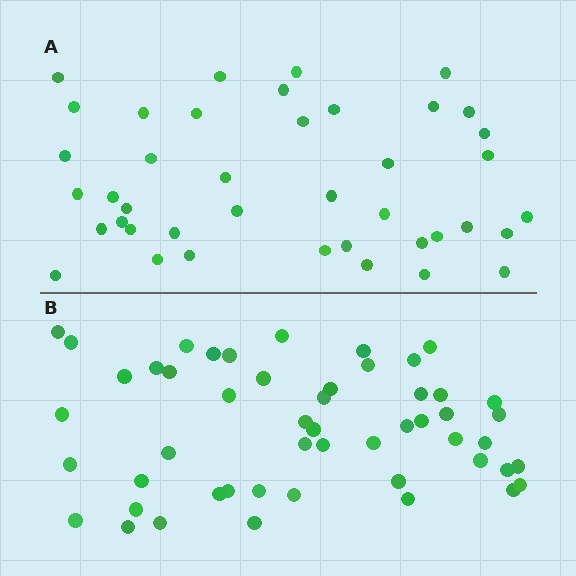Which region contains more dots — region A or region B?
Region B (the bottom region) has more dots.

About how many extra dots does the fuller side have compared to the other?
Region B has roughly 10 or so more dots than region A.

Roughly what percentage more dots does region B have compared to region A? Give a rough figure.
About 25% more.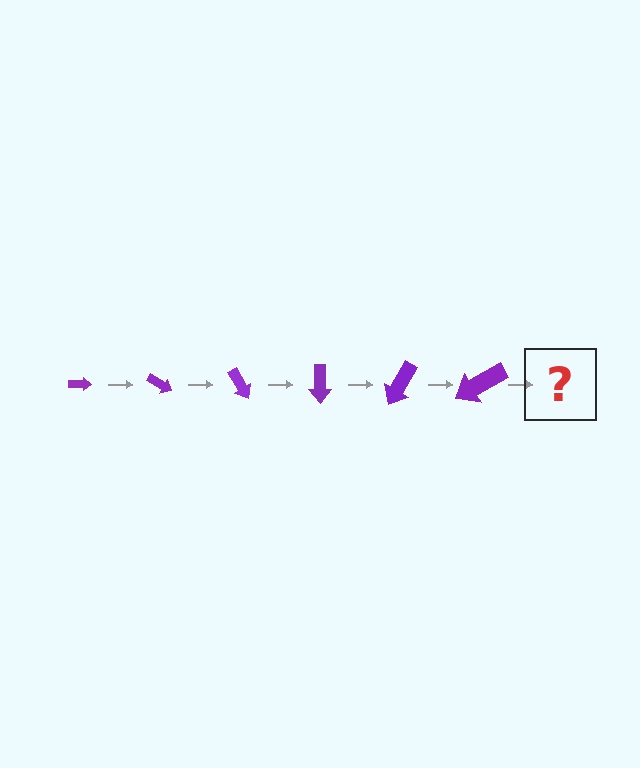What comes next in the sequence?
The next element should be an arrow, larger than the previous one and rotated 180 degrees from the start.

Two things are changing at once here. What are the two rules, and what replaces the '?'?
The two rules are that the arrow grows larger each step and it rotates 30 degrees each step. The '?' should be an arrow, larger than the previous one and rotated 180 degrees from the start.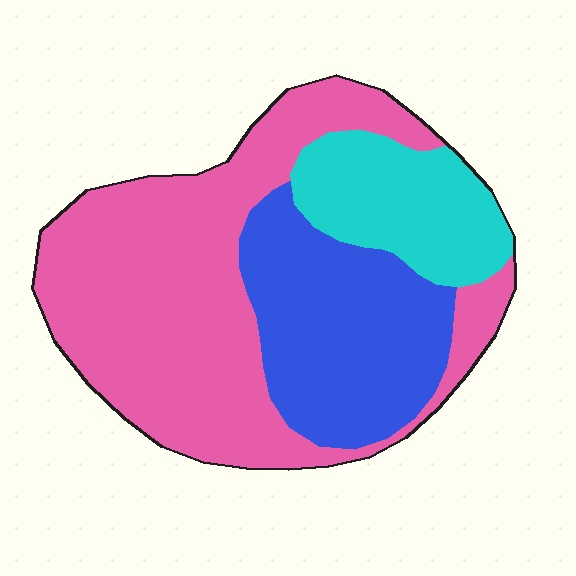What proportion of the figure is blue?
Blue covers roughly 30% of the figure.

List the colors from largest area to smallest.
From largest to smallest: pink, blue, cyan.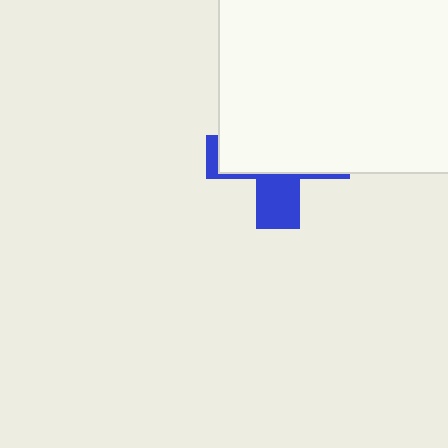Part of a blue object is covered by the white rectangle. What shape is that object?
It is a cross.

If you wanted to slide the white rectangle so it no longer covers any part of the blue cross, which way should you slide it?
Slide it up — that is the most direct way to separate the two shapes.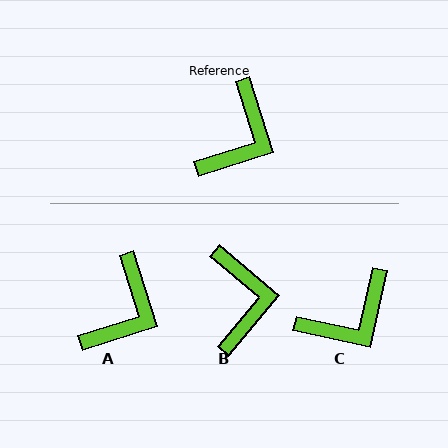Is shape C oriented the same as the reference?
No, it is off by about 30 degrees.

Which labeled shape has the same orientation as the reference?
A.